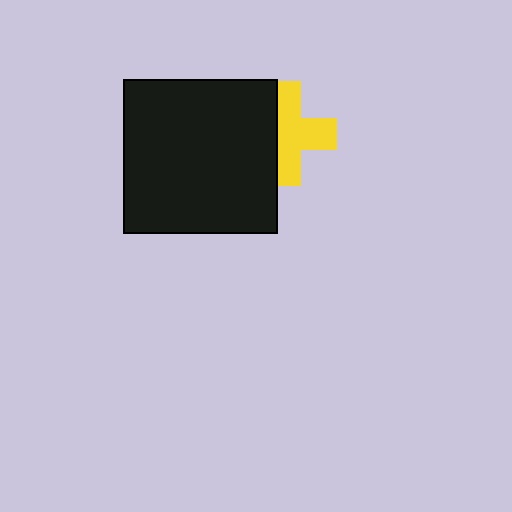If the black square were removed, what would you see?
You would see the complete yellow cross.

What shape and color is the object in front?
The object in front is a black square.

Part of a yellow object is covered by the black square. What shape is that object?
It is a cross.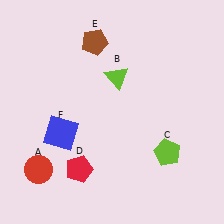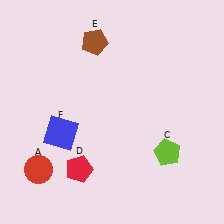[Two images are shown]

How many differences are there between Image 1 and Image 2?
There is 1 difference between the two images.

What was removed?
The lime triangle (B) was removed in Image 2.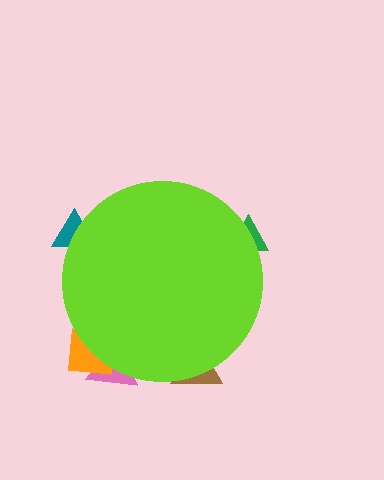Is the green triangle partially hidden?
Yes, the green triangle is partially hidden behind the lime circle.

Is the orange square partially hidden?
Yes, the orange square is partially hidden behind the lime circle.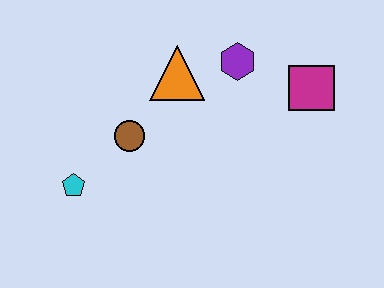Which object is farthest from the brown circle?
The magenta square is farthest from the brown circle.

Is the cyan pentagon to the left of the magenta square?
Yes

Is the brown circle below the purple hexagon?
Yes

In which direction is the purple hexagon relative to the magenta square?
The purple hexagon is to the left of the magenta square.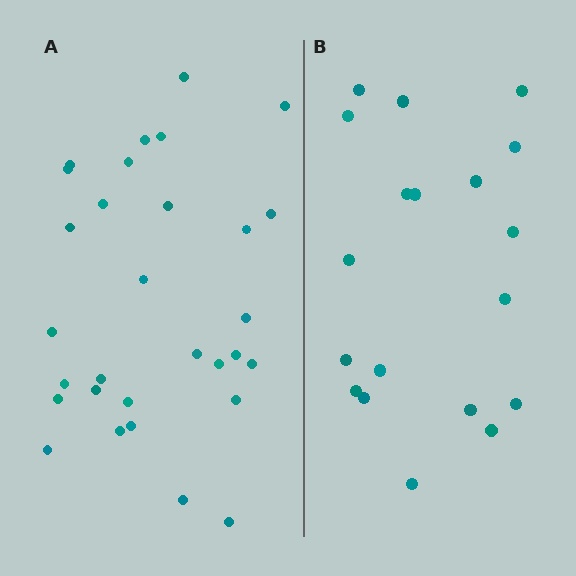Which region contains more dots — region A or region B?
Region A (the left region) has more dots.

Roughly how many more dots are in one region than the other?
Region A has roughly 12 or so more dots than region B.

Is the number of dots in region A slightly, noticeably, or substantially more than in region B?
Region A has substantially more. The ratio is roughly 1.6 to 1.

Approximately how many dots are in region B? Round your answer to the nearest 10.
About 20 dots. (The exact count is 19, which rounds to 20.)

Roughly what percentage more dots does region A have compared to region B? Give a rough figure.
About 60% more.